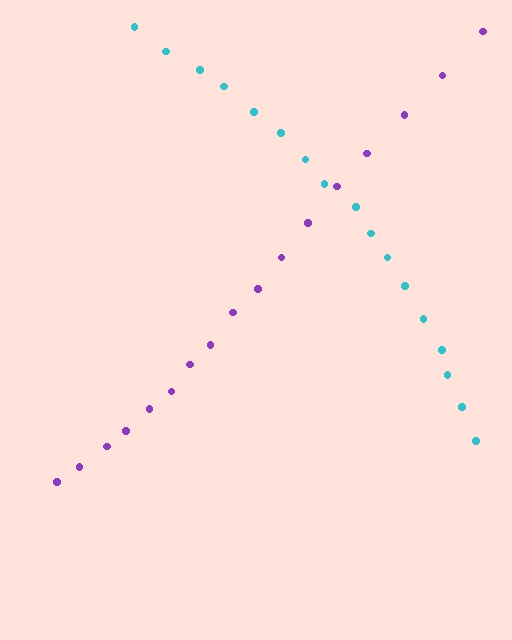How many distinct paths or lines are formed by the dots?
There are 2 distinct paths.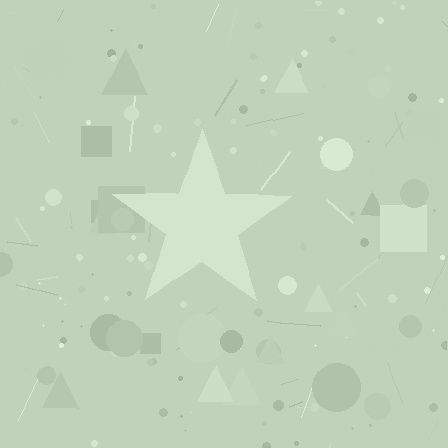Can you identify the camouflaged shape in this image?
The camouflaged shape is a star.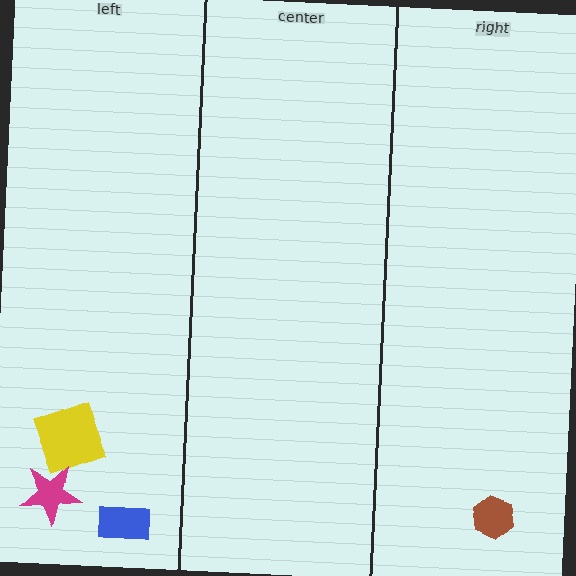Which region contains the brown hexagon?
The right region.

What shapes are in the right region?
The brown hexagon.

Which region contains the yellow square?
The left region.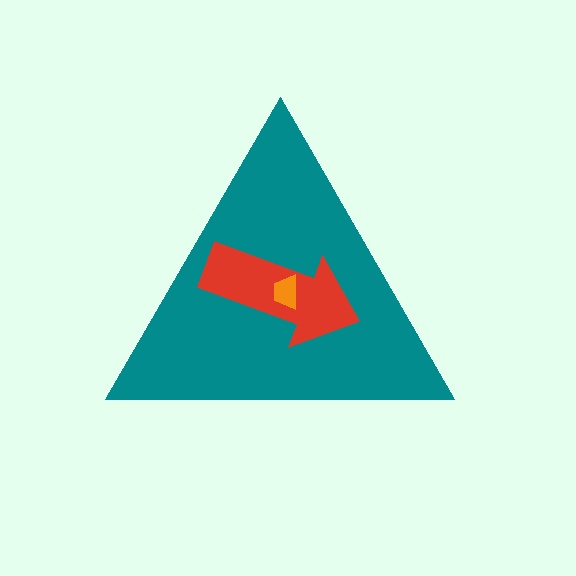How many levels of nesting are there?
3.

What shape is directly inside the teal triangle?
The red arrow.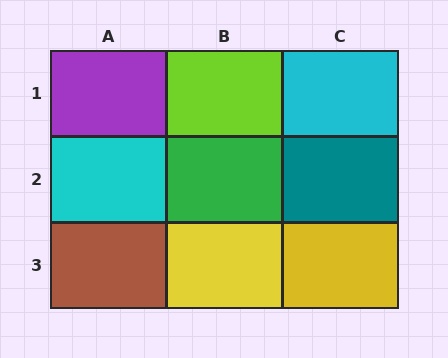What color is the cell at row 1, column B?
Lime.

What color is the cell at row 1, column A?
Purple.